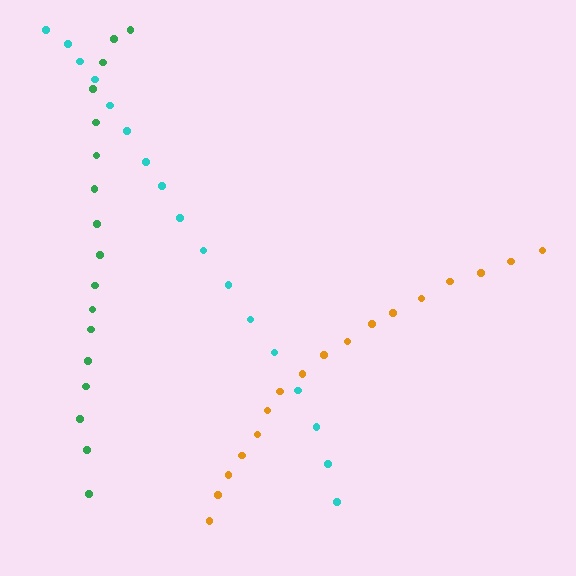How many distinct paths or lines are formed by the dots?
There are 3 distinct paths.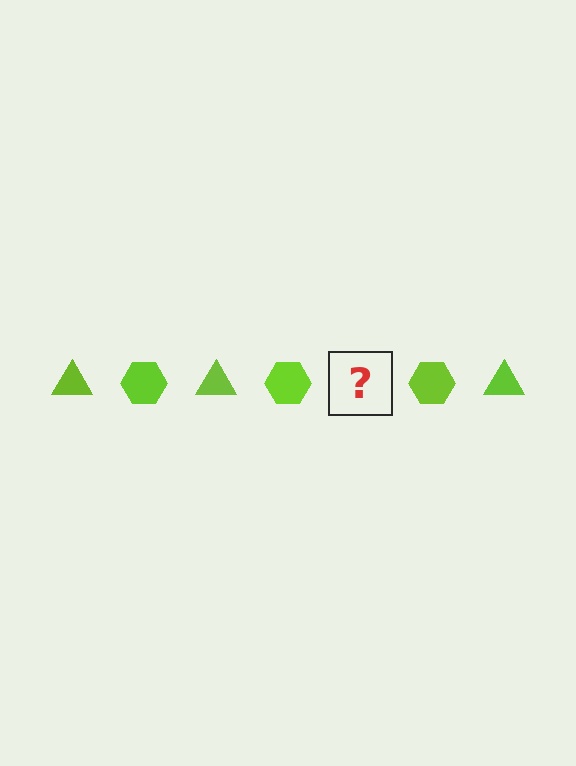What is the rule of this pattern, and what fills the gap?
The rule is that the pattern cycles through triangle, hexagon shapes in lime. The gap should be filled with a lime triangle.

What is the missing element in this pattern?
The missing element is a lime triangle.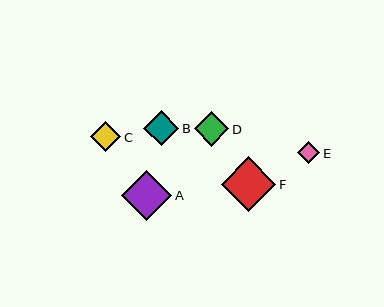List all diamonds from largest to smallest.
From largest to smallest: F, A, B, D, C, E.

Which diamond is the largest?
Diamond F is the largest with a size of approximately 55 pixels.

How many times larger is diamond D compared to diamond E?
Diamond D is approximately 1.6 times the size of diamond E.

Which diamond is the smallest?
Diamond E is the smallest with a size of approximately 22 pixels.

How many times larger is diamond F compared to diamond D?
Diamond F is approximately 1.6 times the size of diamond D.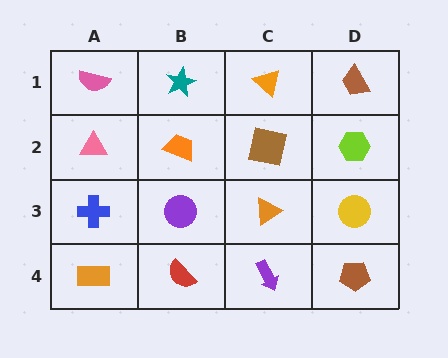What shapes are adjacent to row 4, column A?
A blue cross (row 3, column A), a red semicircle (row 4, column B).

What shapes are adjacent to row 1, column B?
An orange trapezoid (row 2, column B), a pink semicircle (row 1, column A), an orange triangle (row 1, column C).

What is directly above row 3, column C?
A brown square.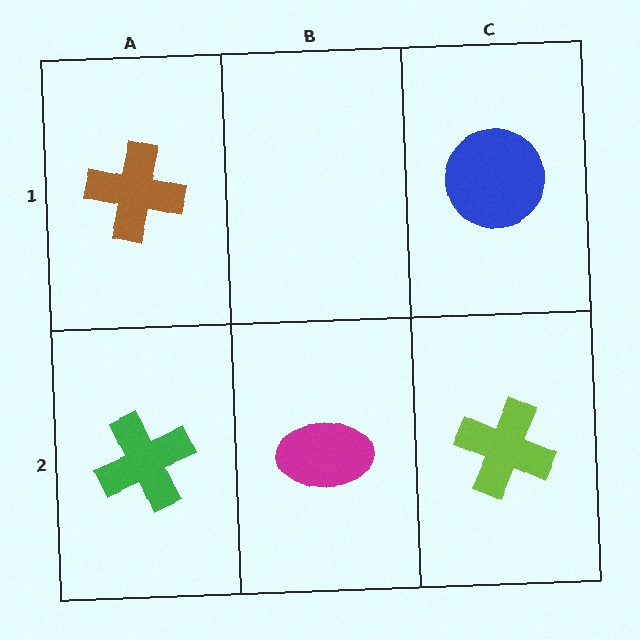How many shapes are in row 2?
3 shapes.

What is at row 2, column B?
A magenta ellipse.